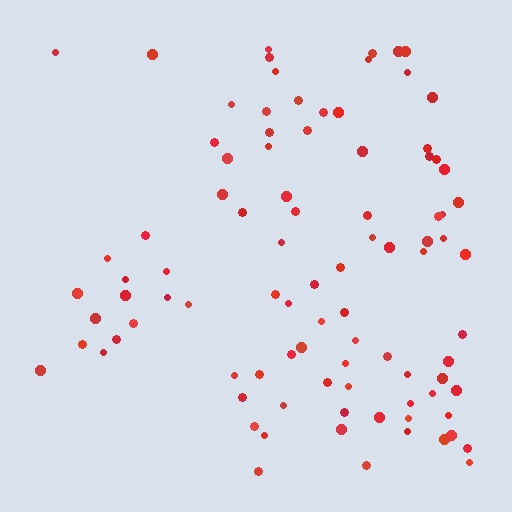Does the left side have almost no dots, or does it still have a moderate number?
Still a moderate number, just noticeably fewer than the right.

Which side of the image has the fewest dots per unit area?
The left.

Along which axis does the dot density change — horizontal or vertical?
Horizontal.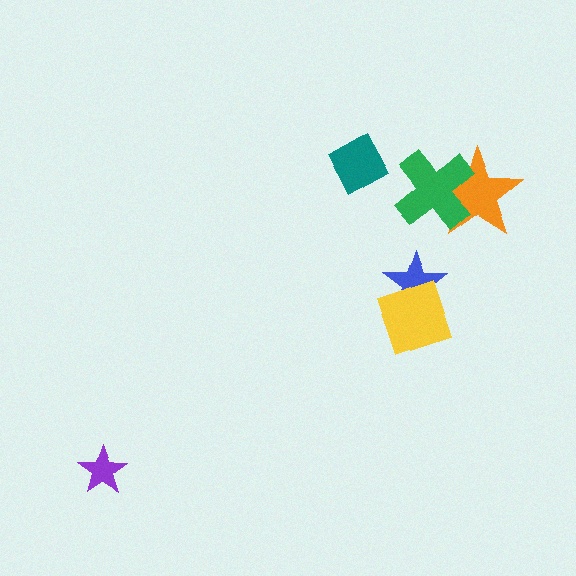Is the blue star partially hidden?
Yes, it is partially covered by another shape.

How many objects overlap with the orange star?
1 object overlaps with the orange star.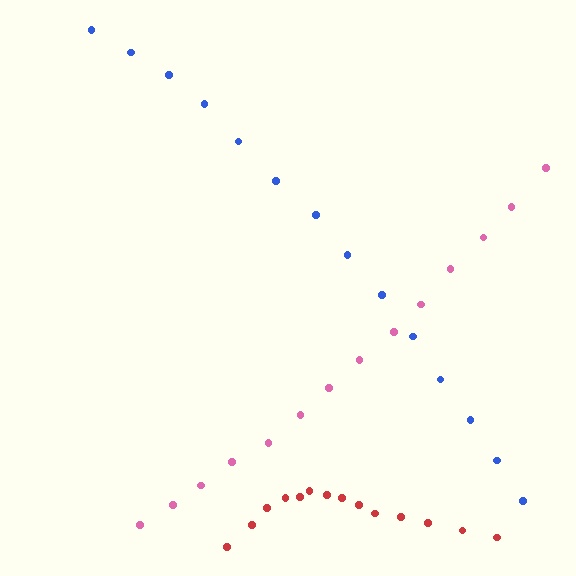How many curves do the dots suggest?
There are 3 distinct paths.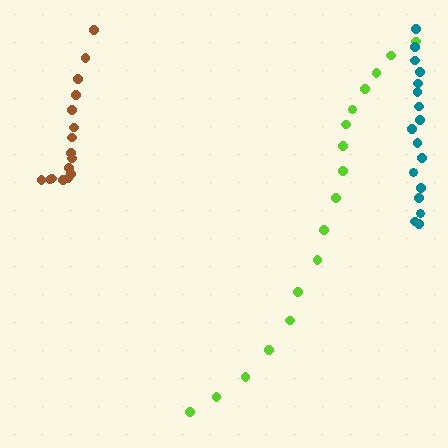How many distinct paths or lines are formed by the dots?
There are 3 distinct paths.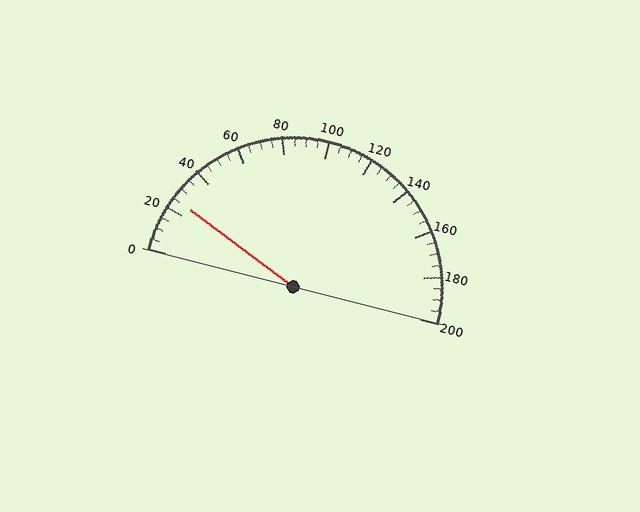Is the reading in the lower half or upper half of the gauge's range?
The reading is in the lower half of the range (0 to 200).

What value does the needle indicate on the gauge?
The needle indicates approximately 25.